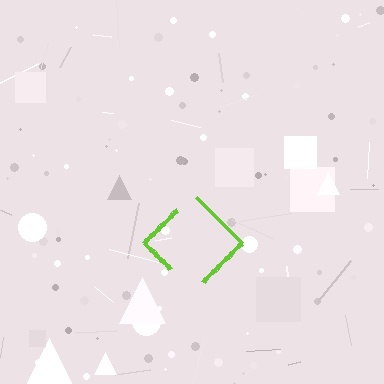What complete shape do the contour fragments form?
The contour fragments form a diamond.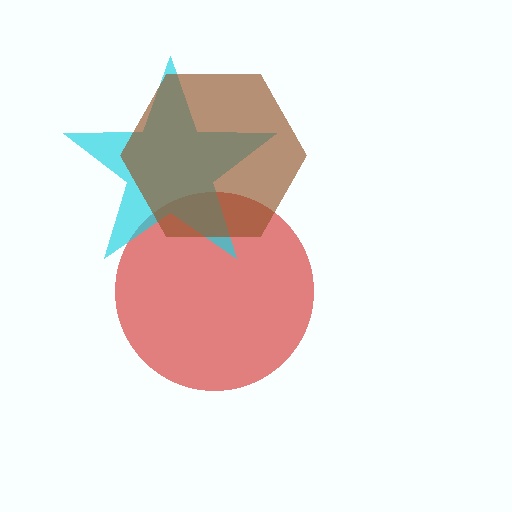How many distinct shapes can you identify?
There are 3 distinct shapes: a red circle, a cyan star, a brown hexagon.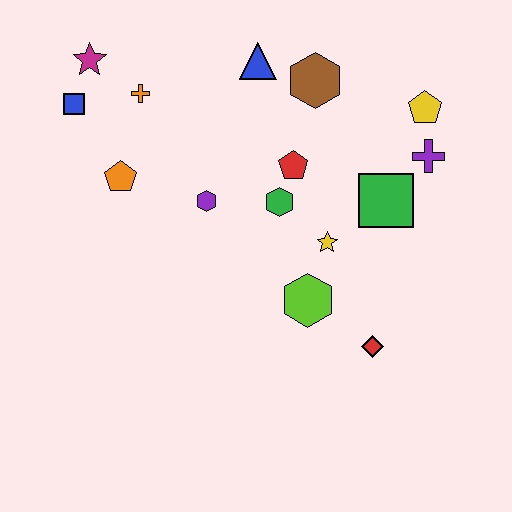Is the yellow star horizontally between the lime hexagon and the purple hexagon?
No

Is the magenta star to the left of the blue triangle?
Yes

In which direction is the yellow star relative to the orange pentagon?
The yellow star is to the right of the orange pentagon.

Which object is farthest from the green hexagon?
The magenta star is farthest from the green hexagon.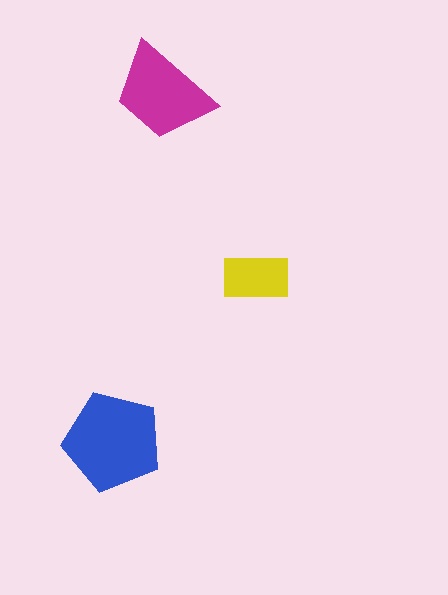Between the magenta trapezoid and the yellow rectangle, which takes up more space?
The magenta trapezoid.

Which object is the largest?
The blue pentagon.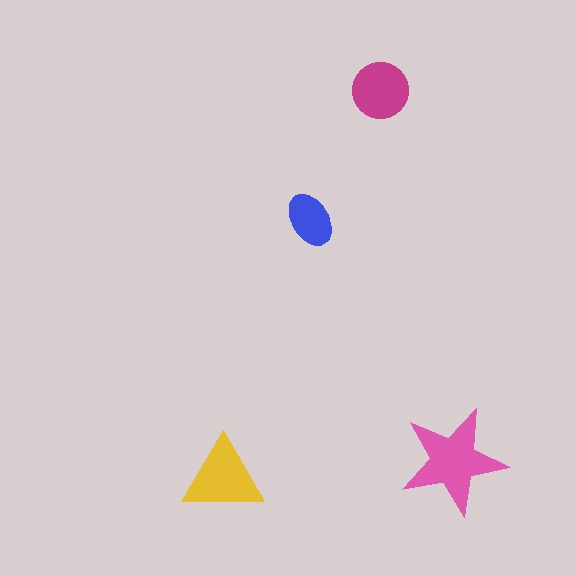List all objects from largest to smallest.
The pink star, the yellow triangle, the magenta circle, the blue ellipse.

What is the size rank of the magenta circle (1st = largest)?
3rd.